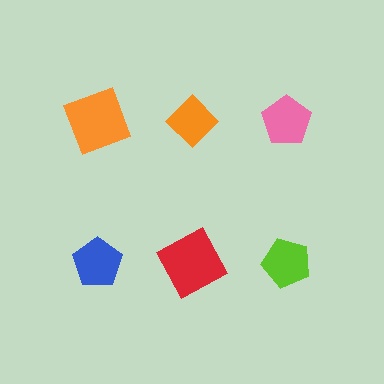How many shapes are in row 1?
3 shapes.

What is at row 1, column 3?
A pink pentagon.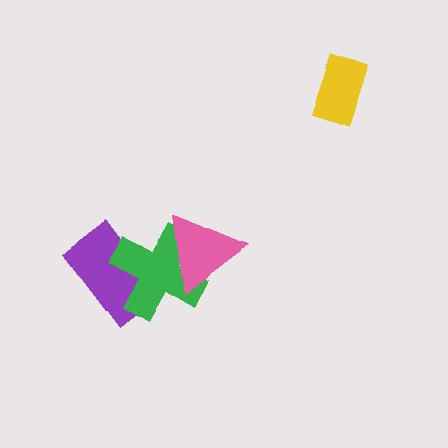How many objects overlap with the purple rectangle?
1 object overlaps with the purple rectangle.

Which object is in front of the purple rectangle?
The green cross is in front of the purple rectangle.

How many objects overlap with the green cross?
2 objects overlap with the green cross.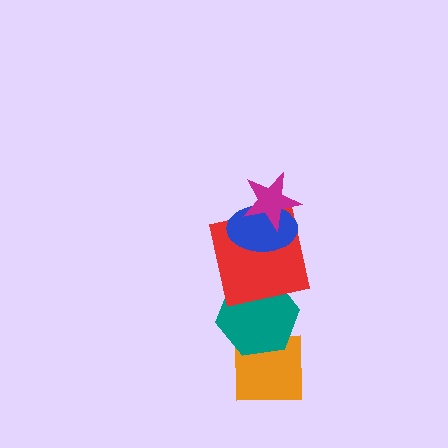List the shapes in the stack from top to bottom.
From top to bottom: the magenta star, the blue ellipse, the red square, the teal hexagon, the orange square.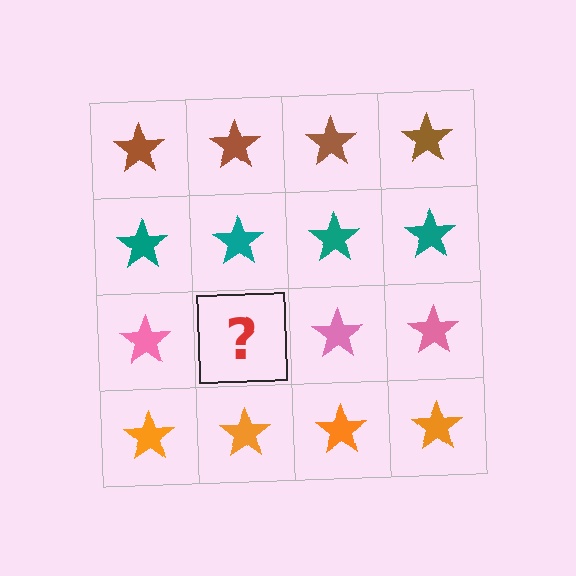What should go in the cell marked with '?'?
The missing cell should contain a pink star.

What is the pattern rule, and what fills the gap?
The rule is that each row has a consistent color. The gap should be filled with a pink star.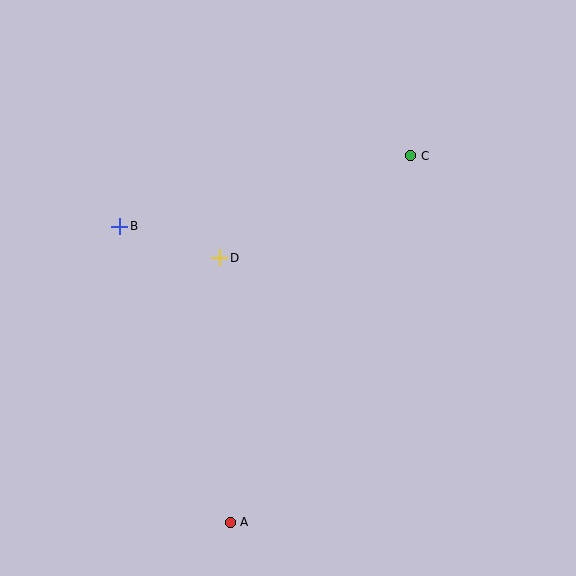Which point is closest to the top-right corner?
Point C is closest to the top-right corner.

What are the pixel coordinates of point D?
Point D is at (220, 258).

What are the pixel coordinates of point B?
Point B is at (119, 226).